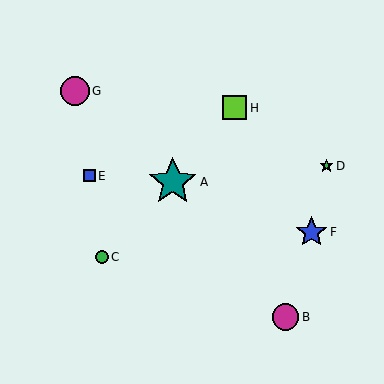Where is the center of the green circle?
The center of the green circle is at (102, 257).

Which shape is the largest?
The teal star (labeled A) is the largest.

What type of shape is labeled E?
Shape E is a blue square.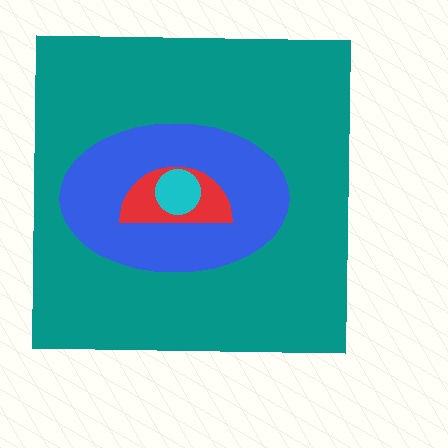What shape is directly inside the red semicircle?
The cyan circle.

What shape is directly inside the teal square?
The blue ellipse.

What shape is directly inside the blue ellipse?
The red semicircle.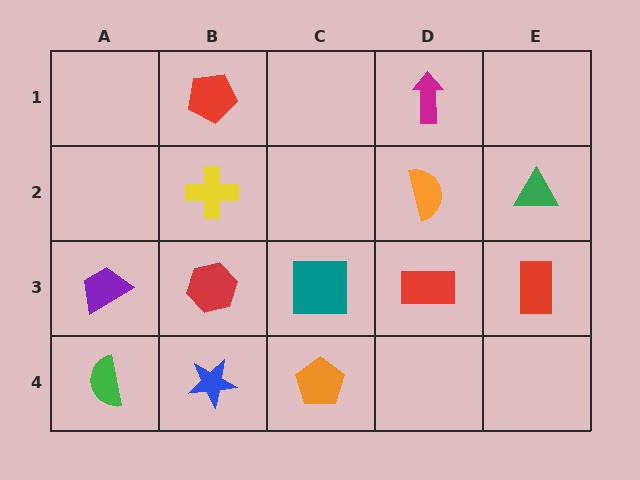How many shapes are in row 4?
3 shapes.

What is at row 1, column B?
A red pentagon.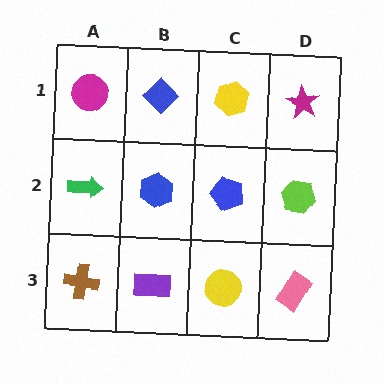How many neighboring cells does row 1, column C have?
3.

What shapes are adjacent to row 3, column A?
A green arrow (row 2, column A), a purple rectangle (row 3, column B).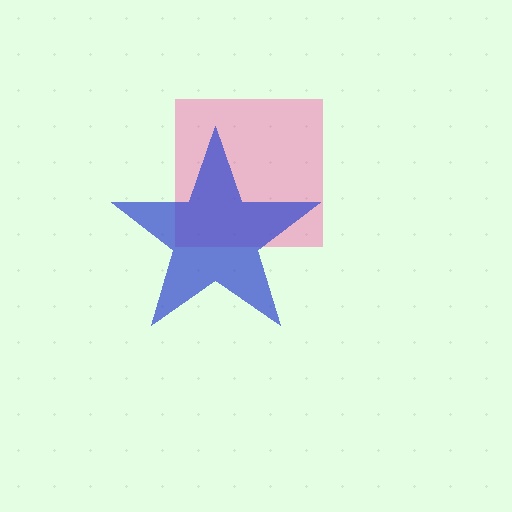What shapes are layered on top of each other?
The layered shapes are: a pink square, a blue star.